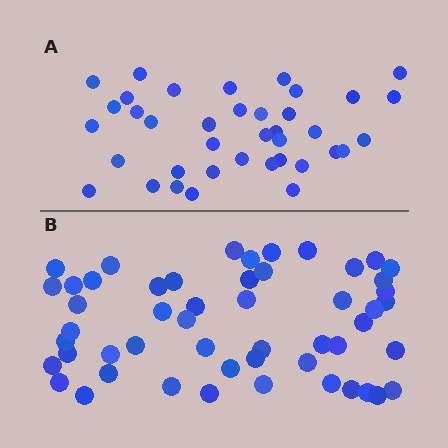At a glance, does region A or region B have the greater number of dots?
Region B (the bottom region) has more dots.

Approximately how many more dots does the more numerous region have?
Region B has approximately 15 more dots than region A.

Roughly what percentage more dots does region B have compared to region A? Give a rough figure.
About 35% more.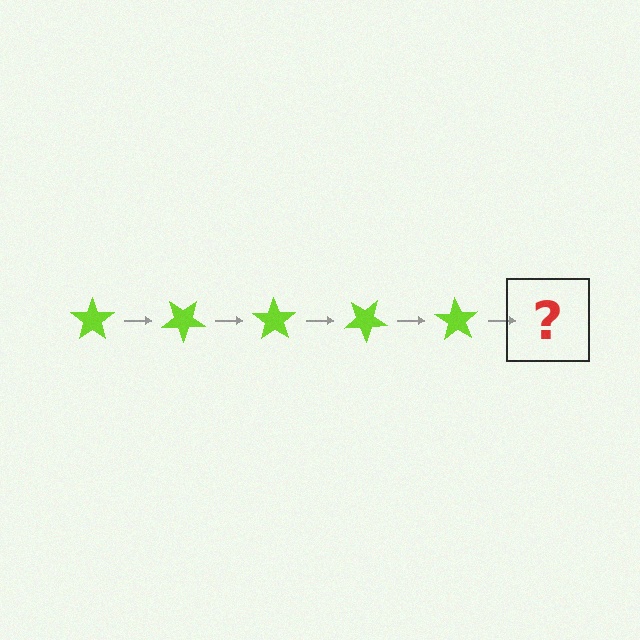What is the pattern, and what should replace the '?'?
The pattern is that the star rotates 35 degrees each step. The '?' should be a lime star rotated 175 degrees.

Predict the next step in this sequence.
The next step is a lime star rotated 175 degrees.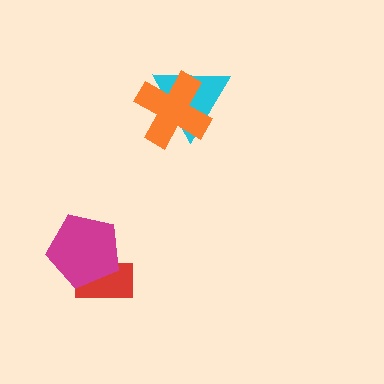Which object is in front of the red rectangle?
The magenta pentagon is in front of the red rectangle.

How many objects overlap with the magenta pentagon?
1 object overlaps with the magenta pentagon.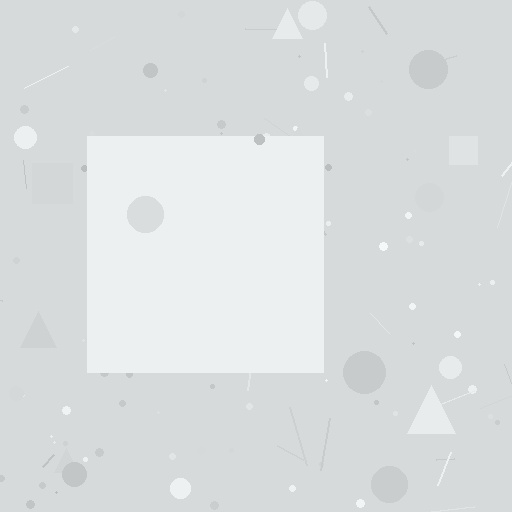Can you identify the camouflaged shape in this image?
The camouflaged shape is a square.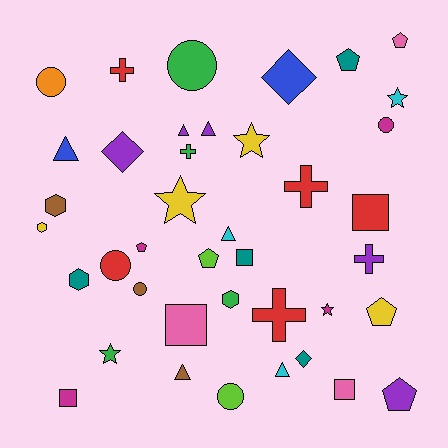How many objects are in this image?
There are 40 objects.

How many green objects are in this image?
There are 4 green objects.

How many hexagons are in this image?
There are 4 hexagons.